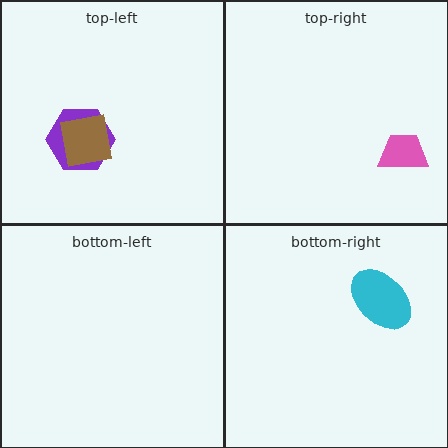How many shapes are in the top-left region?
2.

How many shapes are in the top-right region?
1.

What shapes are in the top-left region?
The purple hexagon, the brown square.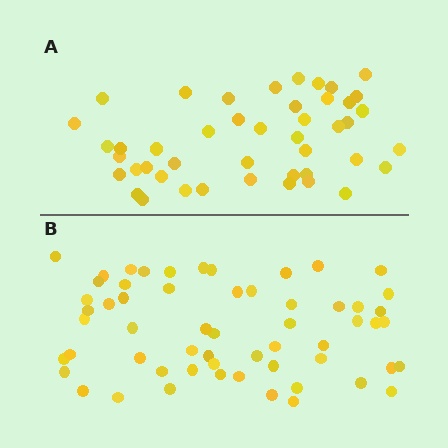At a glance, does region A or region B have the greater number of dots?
Region B (the bottom region) has more dots.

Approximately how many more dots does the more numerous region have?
Region B has approximately 15 more dots than region A.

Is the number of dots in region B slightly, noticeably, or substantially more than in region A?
Region B has noticeably more, but not dramatically so. The ratio is roughly 1.3 to 1.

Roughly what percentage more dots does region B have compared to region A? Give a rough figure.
About 30% more.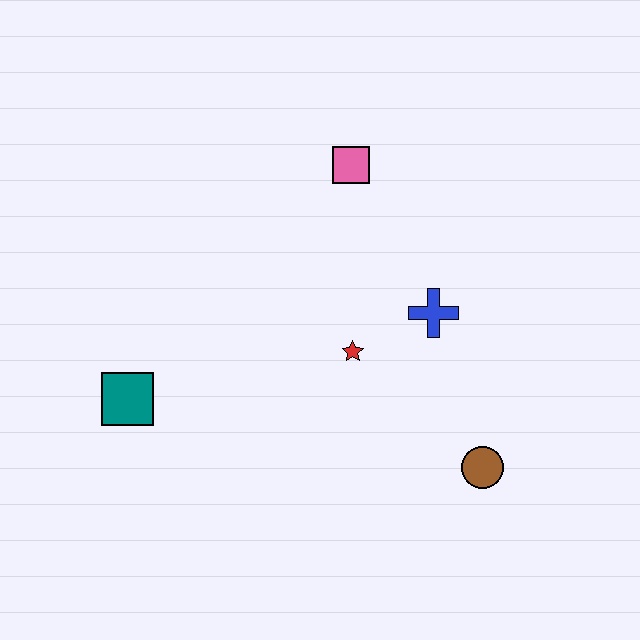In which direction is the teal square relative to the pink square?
The teal square is below the pink square.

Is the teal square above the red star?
No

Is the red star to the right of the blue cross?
No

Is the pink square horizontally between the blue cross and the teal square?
Yes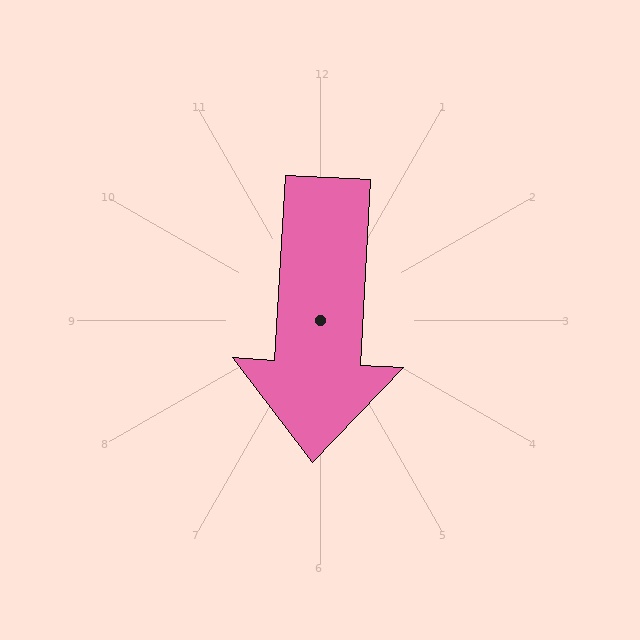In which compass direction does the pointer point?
South.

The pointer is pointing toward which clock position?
Roughly 6 o'clock.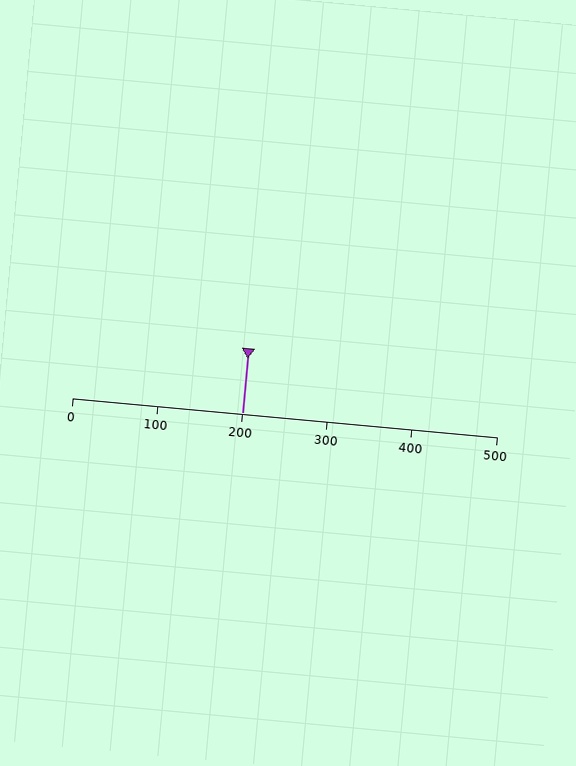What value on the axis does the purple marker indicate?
The marker indicates approximately 200.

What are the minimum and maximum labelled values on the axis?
The axis runs from 0 to 500.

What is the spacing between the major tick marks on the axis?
The major ticks are spaced 100 apart.